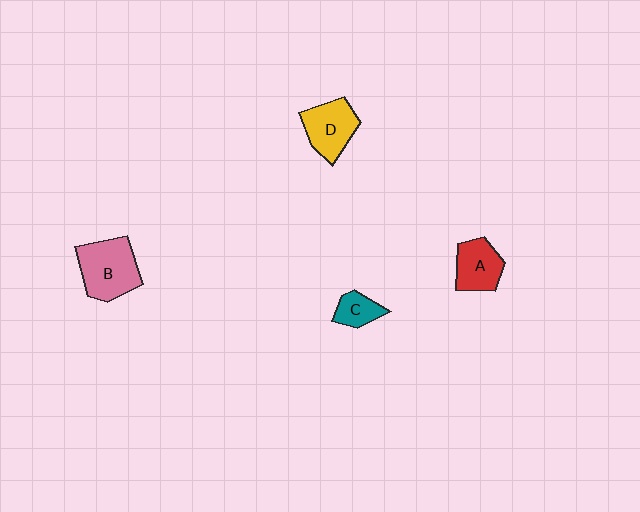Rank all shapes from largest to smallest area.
From largest to smallest: B (pink), D (yellow), A (red), C (teal).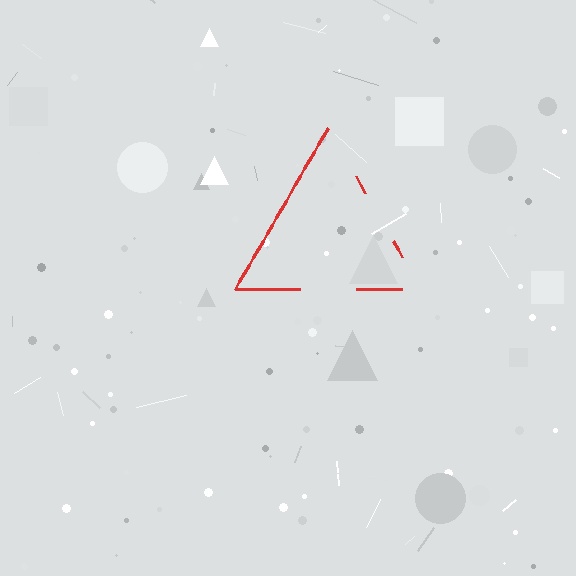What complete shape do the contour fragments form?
The contour fragments form a triangle.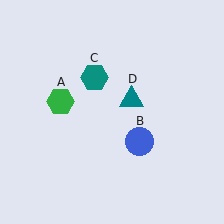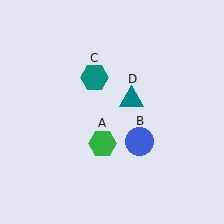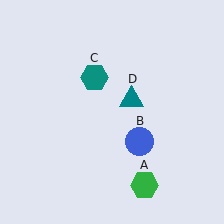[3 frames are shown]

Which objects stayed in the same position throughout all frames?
Blue circle (object B) and teal hexagon (object C) and teal triangle (object D) remained stationary.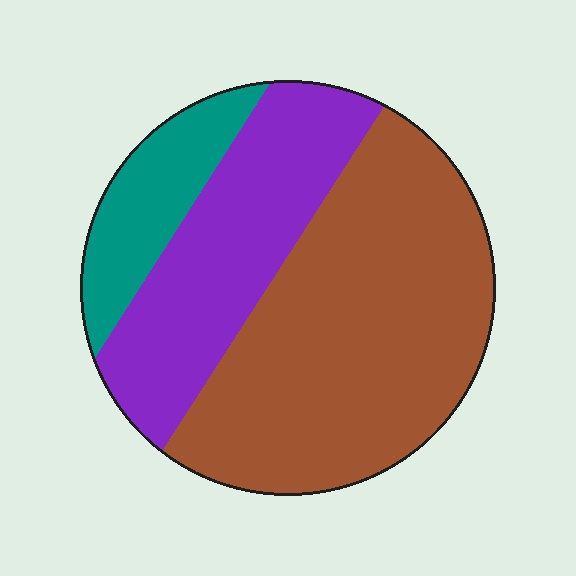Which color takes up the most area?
Brown, at roughly 55%.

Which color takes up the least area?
Teal, at roughly 15%.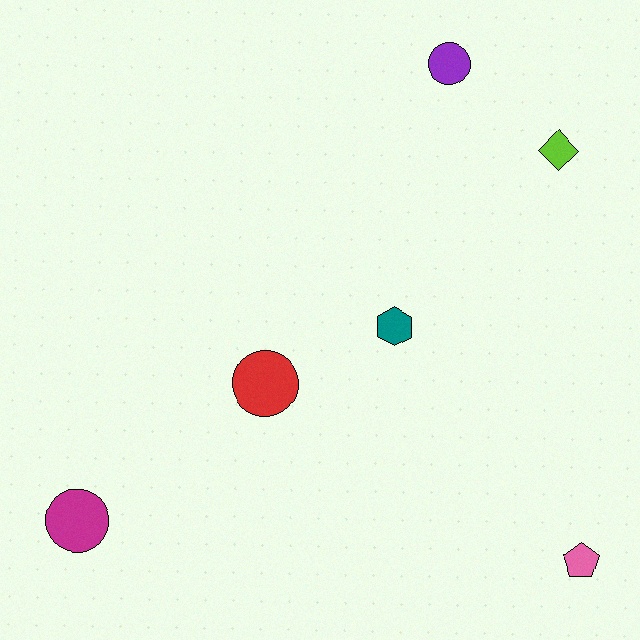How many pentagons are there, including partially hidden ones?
There is 1 pentagon.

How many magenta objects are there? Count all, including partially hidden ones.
There is 1 magenta object.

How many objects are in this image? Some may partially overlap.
There are 6 objects.